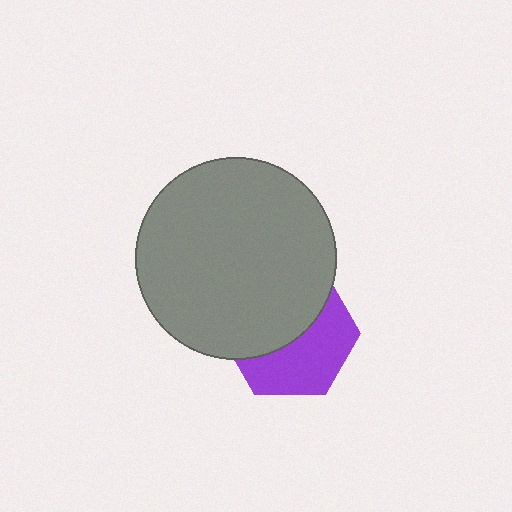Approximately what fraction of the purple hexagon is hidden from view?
Roughly 52% of the purple hexagon is hidden behind the gray circle.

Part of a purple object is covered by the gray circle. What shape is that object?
It is a hexagon.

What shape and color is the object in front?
The object in front is a gray circle.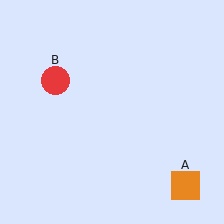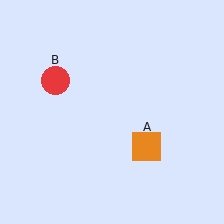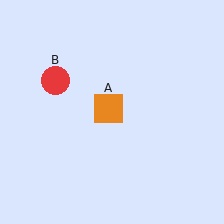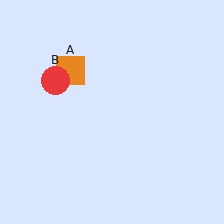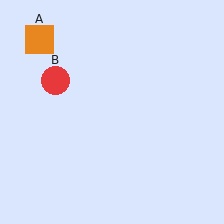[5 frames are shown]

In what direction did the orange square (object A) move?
The orange square (object A) moved up and to the left.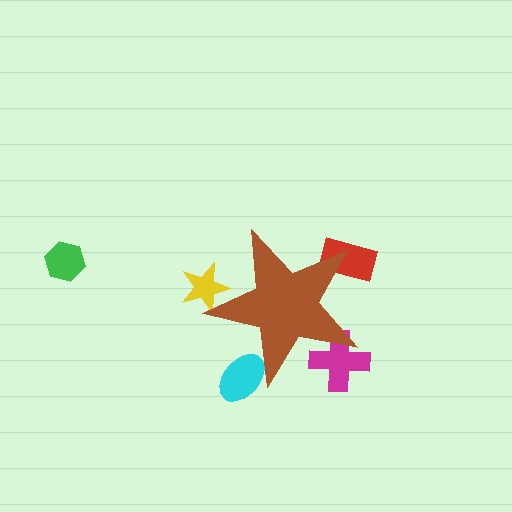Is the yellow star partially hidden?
Yes, the yellow star is partially hidden behind the brown star.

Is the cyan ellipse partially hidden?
Yes, the cyan ellipse is partially hidden behind the brown star.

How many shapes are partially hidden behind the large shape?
4 shapes are partially hidden.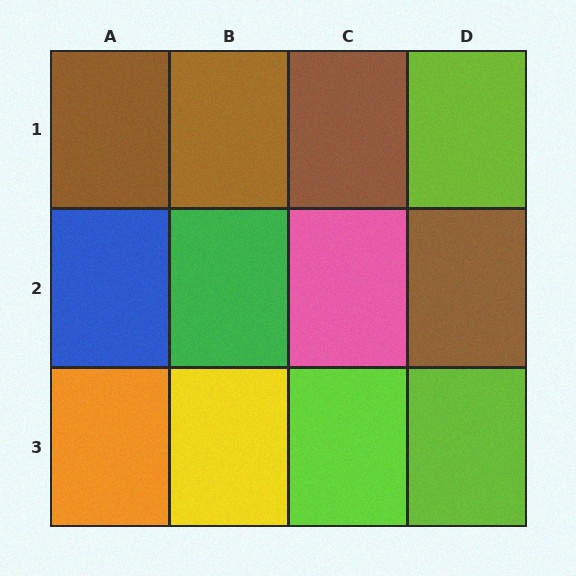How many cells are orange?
1 cell is orange.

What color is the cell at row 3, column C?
Lime.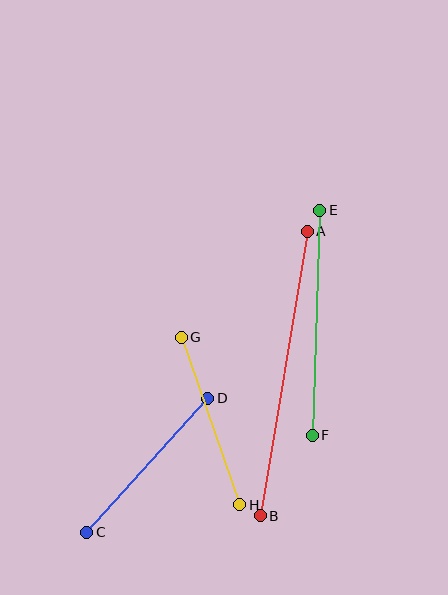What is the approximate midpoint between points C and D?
The midpoint is at approximately (147, 465) pixels.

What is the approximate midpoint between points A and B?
The midpoint is at approximately (284, 373) pixels.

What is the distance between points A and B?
The distance is approximately 288 pixels.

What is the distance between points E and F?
The distance is approximately 225 pixels.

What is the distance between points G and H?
The distance is approximately 177 pixels.